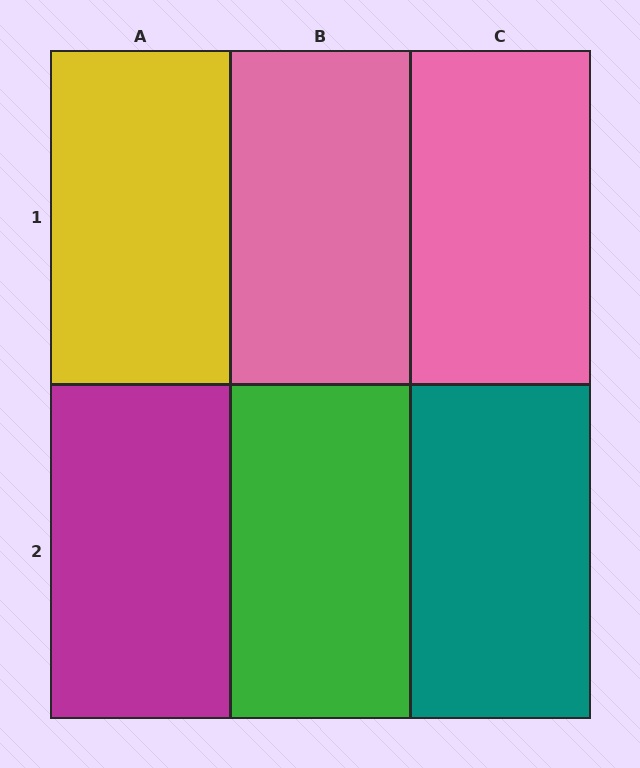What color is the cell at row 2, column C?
Teal.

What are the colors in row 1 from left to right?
Yellow, pink, pink.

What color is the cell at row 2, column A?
Magenta.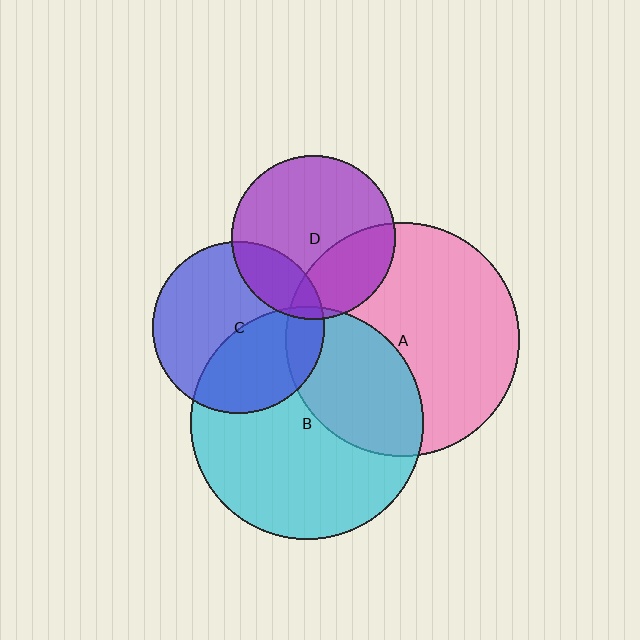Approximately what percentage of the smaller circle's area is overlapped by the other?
Approximately 30%.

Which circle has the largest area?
Circle A (pink).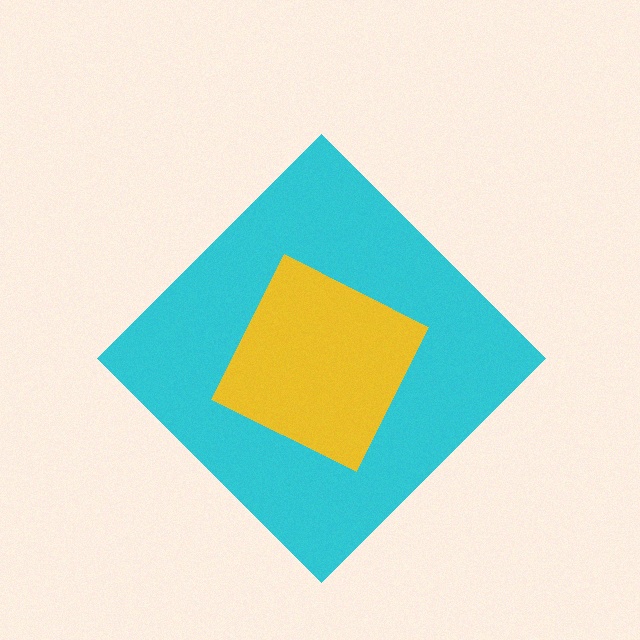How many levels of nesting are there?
2.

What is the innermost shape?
The yellow square.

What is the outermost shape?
The cyan diamond.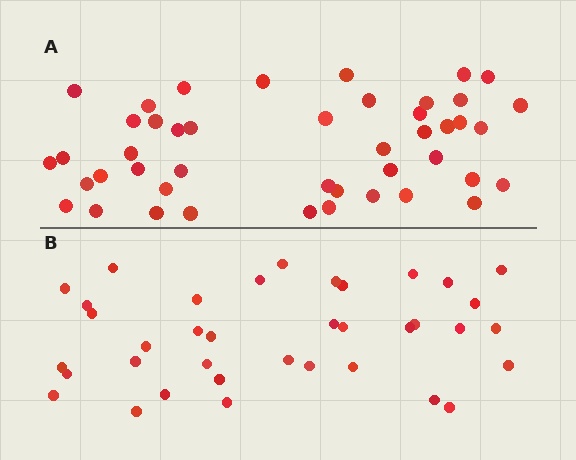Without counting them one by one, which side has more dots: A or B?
Region A (the top region) has more dots.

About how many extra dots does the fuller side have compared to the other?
Region A has roughly 8 or so more dots than region B.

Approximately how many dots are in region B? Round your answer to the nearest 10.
About 40 dots. (The exact count is 37, which rounds to 40.)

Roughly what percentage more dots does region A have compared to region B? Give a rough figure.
About 20% more.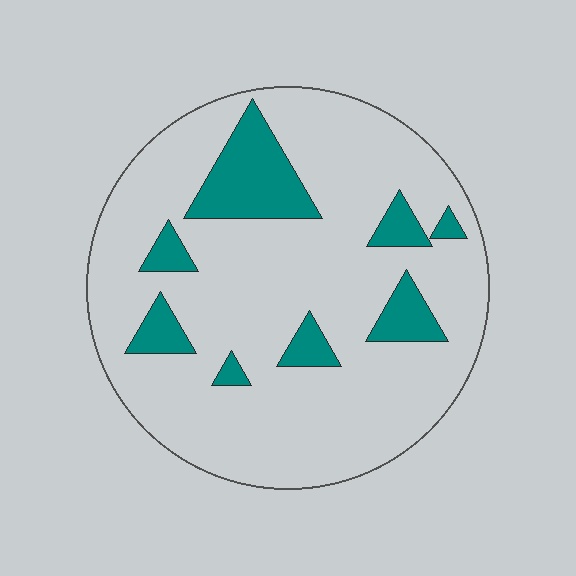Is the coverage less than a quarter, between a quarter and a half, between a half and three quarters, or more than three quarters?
Less than a quarter.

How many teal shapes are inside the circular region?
8.